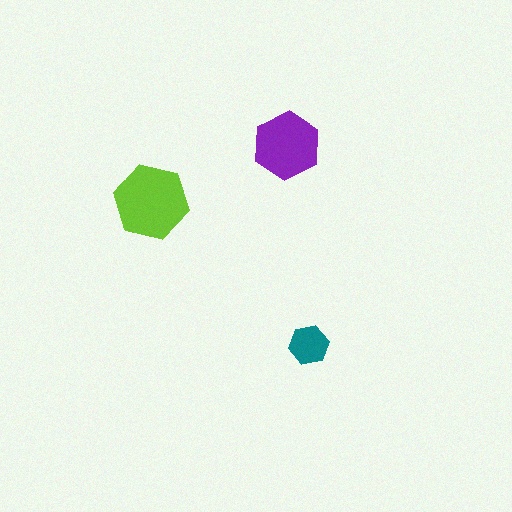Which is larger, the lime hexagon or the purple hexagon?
The lime one.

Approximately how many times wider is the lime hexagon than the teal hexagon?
About 2 times wider.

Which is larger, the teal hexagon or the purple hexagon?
The purple one.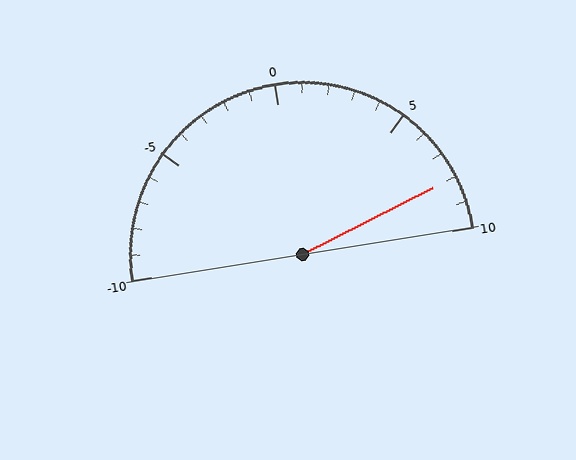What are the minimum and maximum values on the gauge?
The gauge ranges from -10 to 10.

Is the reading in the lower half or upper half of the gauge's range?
The reading is in the upper half of the range (-10 to 10).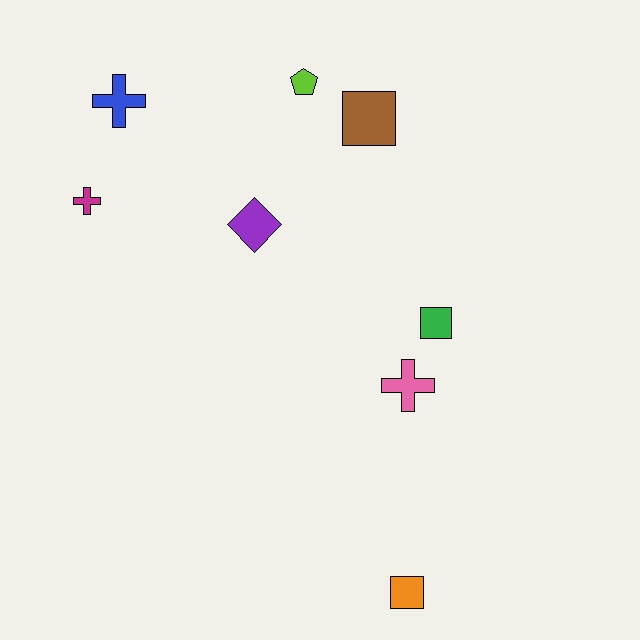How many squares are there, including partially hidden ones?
There are 3 squares.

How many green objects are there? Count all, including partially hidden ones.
There is 1 green object.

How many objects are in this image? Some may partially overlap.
There are 8 objects.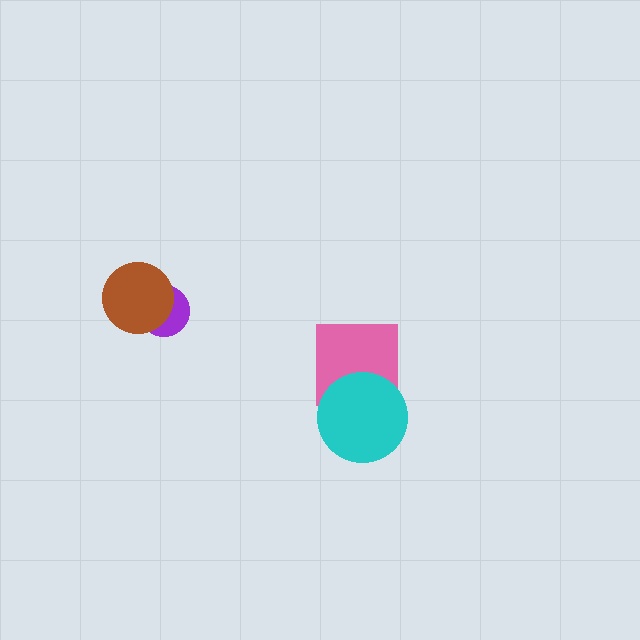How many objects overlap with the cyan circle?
1 object overlaps with the cyan circle.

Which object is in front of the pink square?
The cyan circle is in front of the pink square.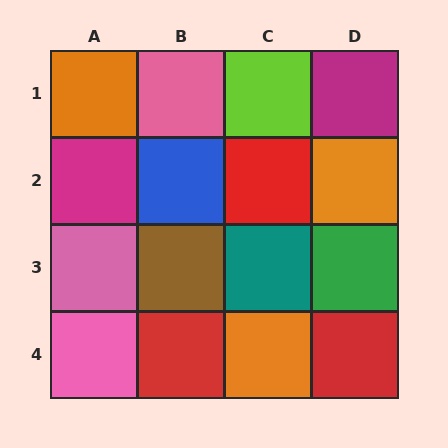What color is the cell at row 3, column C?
Teal.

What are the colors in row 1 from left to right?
Orange, pink, lime, magenta.